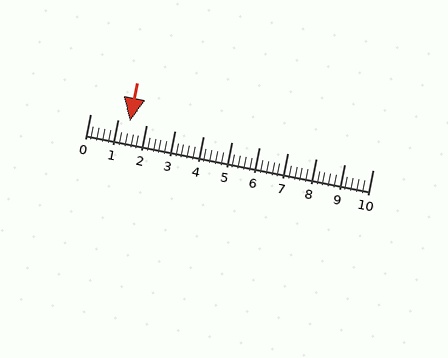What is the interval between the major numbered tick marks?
The major tick marks are spaced 1 units apart.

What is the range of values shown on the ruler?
The ruler shows values from 0 to 10.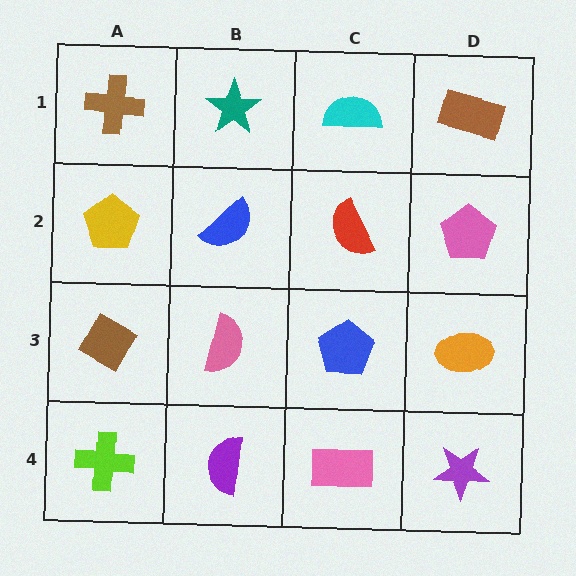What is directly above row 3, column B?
A blue semicircle.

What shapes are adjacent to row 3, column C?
A red semicircle (row 2, column C), a pink rectangle (row 4, column C), a pink semicircle (row 3, column B), an orange ellipse (row 3, column D).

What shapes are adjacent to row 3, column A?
A yellow pentagon (row 2, column A), a lime cross (row 4, column A), a pink semicircle (row 3, column B).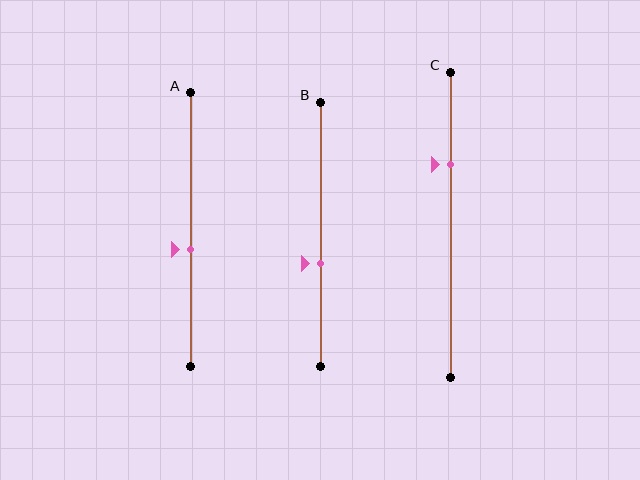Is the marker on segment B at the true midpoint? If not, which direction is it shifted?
No, the marker on segment B is shifted downward by about 11% of the segment length.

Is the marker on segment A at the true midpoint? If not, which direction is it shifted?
No, the marker on segment A is shifted downward by about 7% of the segment length.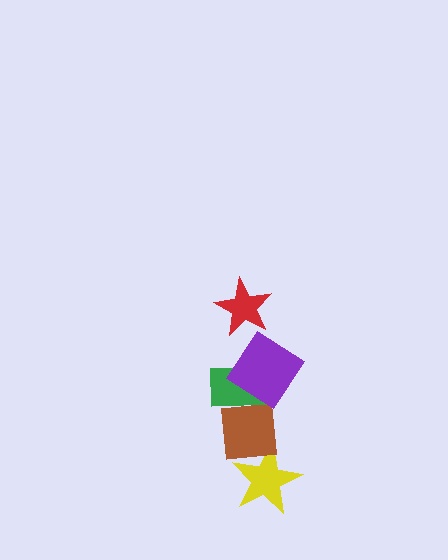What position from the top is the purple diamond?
The purple diamond is 2nd from the top.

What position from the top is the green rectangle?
The green rectangle is 3rd from the top.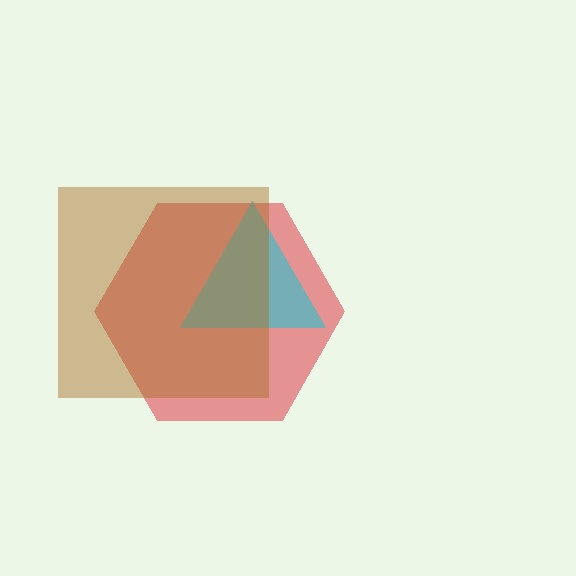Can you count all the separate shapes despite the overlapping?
Yes, there are 3 separate shapes.